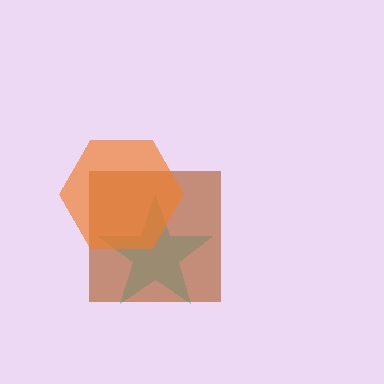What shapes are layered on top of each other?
The layered shapes are: a cyan star, a brown square, an orange hexagon.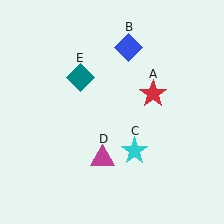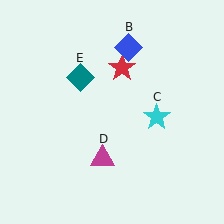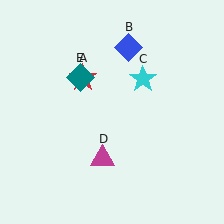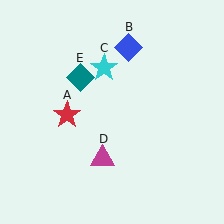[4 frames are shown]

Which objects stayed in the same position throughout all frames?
Blue diamond (object B) and magenta triangle (object D) and teal diamond (object E) remained stationary.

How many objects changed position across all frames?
2 objects changed position: red star (object A), cyan star (object C).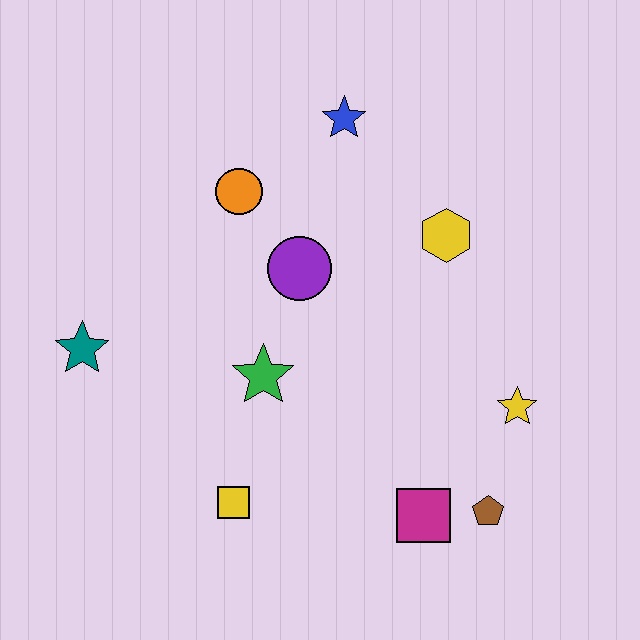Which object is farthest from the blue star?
The brown pentagon is farthest from the blue star.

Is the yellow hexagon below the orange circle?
Yes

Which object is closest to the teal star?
The green star is closest to the teal star.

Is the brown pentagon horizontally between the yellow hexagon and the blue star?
No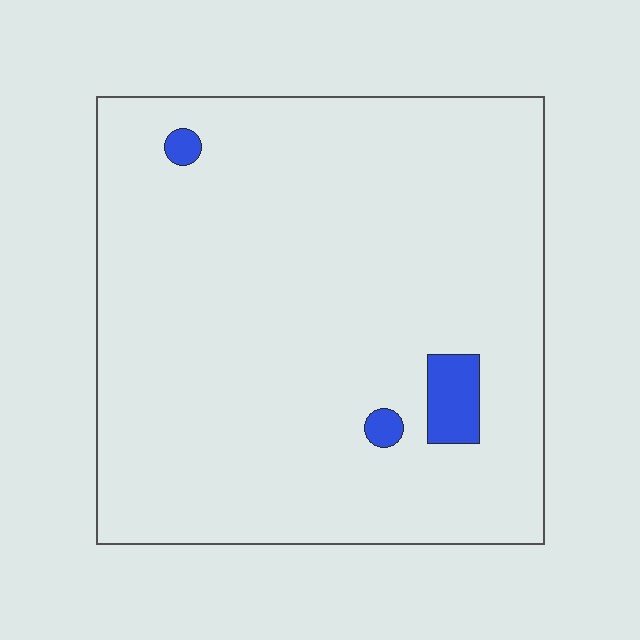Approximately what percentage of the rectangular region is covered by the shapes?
Approximately 5%.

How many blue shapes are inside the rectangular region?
3.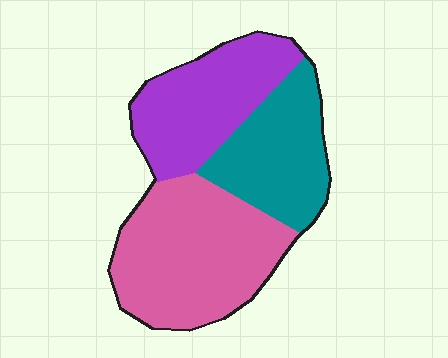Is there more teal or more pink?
Pink.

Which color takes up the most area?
Pink, at roughly 45%.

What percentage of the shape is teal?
Teal takes up about one quarter (1/4) of the shape.